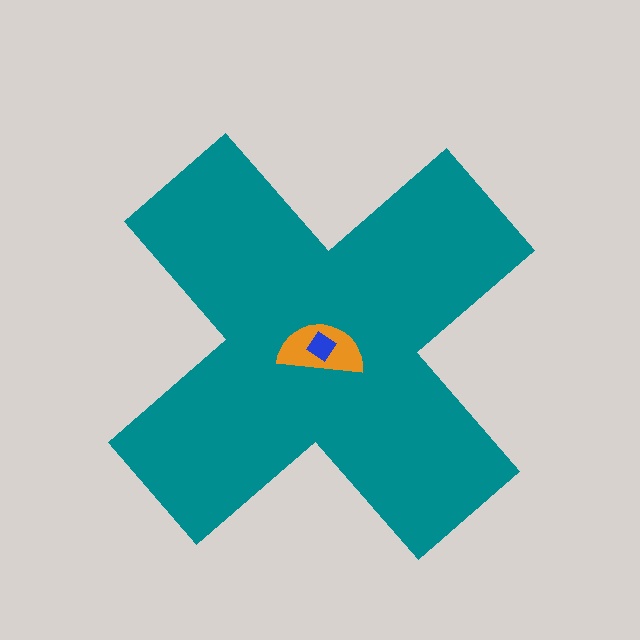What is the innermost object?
The blue diamond.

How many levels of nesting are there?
3.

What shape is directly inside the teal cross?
The orange semicircle.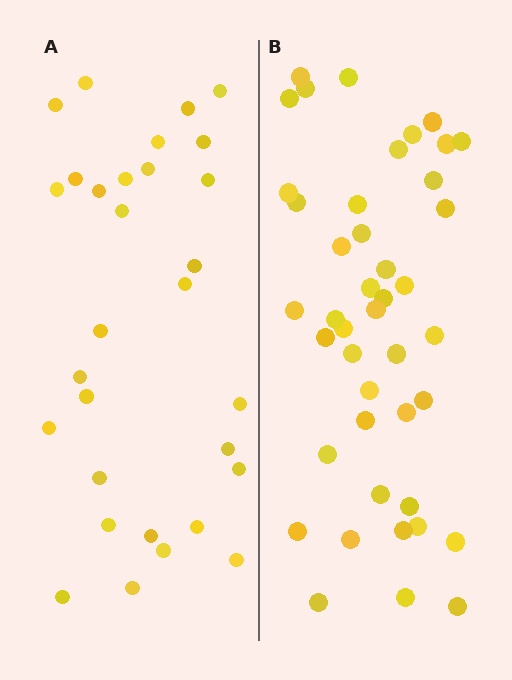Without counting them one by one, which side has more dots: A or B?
Region B (the right region) has more dots.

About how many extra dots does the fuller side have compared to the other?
Region B has approximately 15 more dots than region A.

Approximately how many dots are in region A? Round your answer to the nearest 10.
About 30 dots.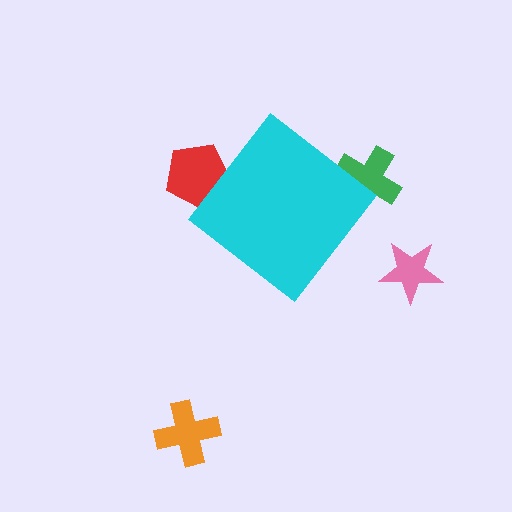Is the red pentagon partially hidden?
Yes, the red pentagon is partially hidden behind the cyan diamond.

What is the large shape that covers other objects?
A cyan diamond.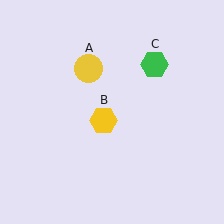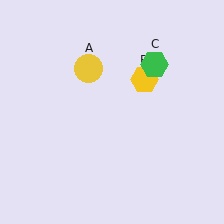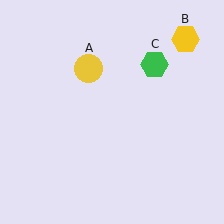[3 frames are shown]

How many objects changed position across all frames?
1 object changed position: yellow hexagon (object B).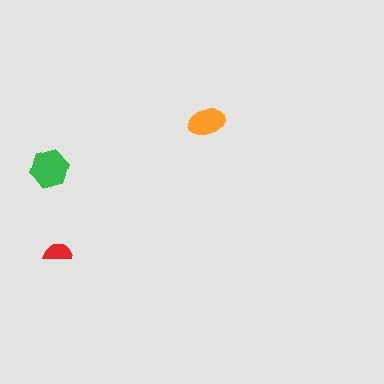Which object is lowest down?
The red semicircle is bottommost.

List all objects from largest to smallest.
The green hexagon, the orange ellipse, the red semicircle.